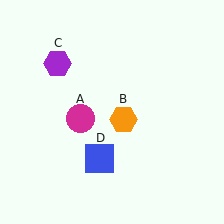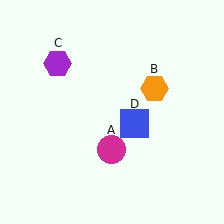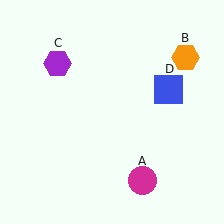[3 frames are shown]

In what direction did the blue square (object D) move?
The blue square (object D) moved up and to the right.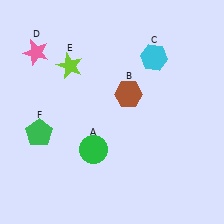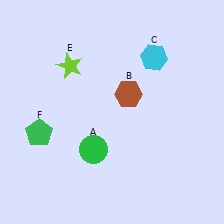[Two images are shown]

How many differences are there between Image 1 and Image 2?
There is 1 difference between the two images.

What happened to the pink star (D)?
The pink star (D) was removed in Image 2. It was in the top-left area of Image 1.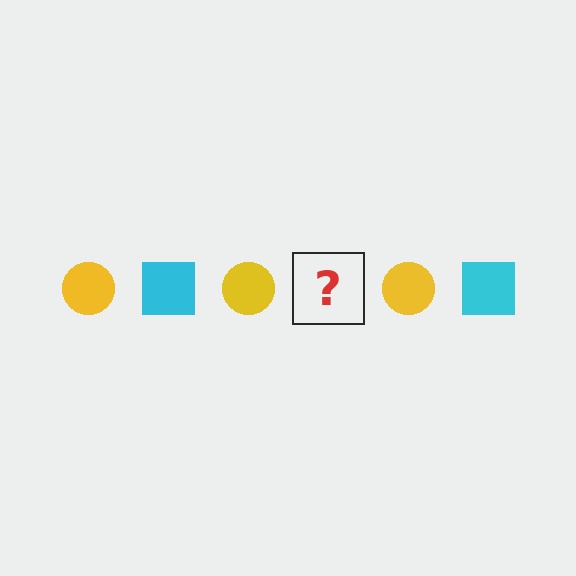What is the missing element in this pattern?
The missing element is a cyan square.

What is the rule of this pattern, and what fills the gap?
The rule is that the pattern alternates between yellow circle and cyan square. The gap should be filled with a cyan square.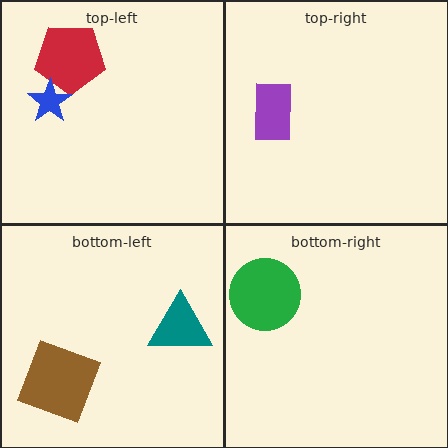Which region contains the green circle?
The bottom-right region.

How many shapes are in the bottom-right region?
1.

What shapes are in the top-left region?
The red pentagon, the blue star.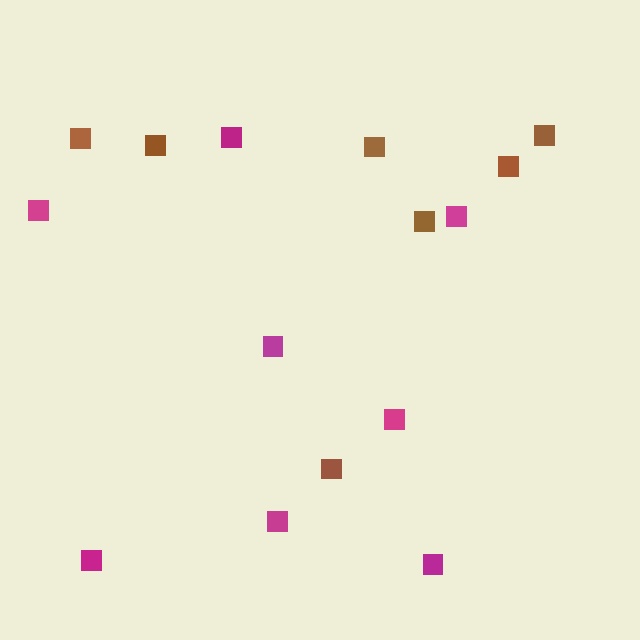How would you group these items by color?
There are 2 groups: one group of magenta squares (8) and one group of brown squares (7).